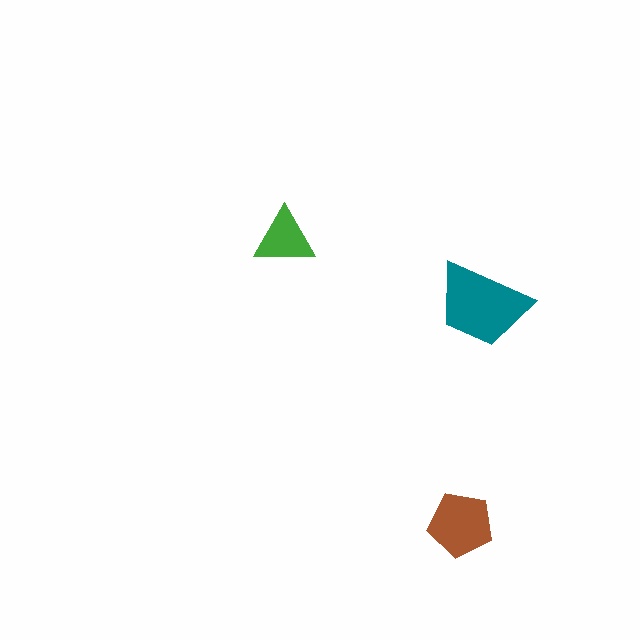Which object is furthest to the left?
The green triangle is leftmost.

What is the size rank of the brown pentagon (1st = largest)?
2nd.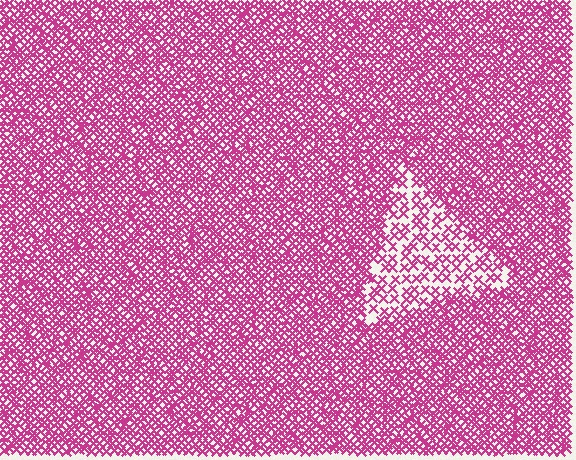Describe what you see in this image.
The image contains small magenta elements arranged at two different densities. A triangle-shaped region is visible where the elements are less densely packed than the surrounding area.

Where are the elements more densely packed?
The elements are more densely packed outside the triangle boundary.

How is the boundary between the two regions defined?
The boundary is defined by a change in element density (approximately 2.3x ratio). All elements are the same color, size, and shape.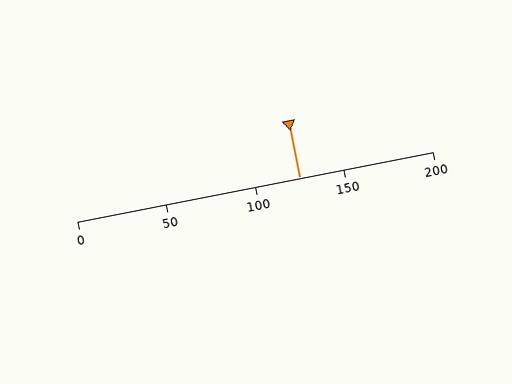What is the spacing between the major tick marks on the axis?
The major ticks are spaced 50 apart.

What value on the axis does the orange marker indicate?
The marker indicates approximately 125.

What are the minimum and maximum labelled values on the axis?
The axis runs from 0 to 200.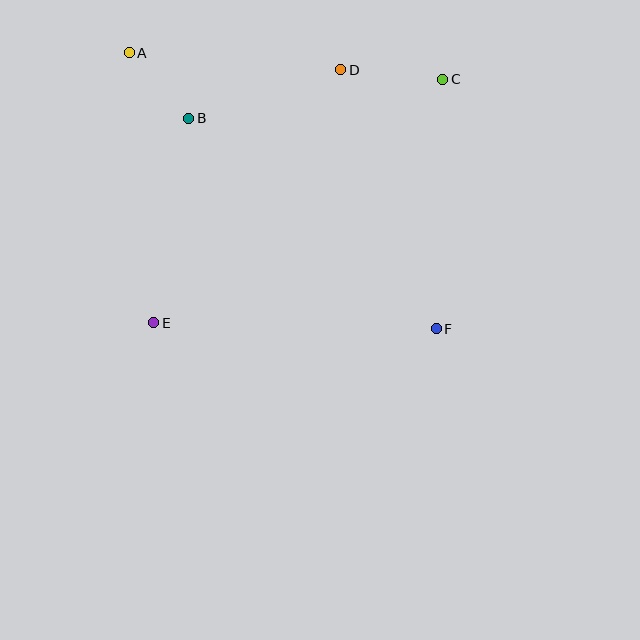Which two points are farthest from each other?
Points A and F are farthest from each other.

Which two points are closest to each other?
Points A and B are closest to each other.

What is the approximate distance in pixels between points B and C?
The distance between B and C is approximately 257 pixels.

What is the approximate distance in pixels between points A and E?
The distance between A and E is approximately 271 pixels.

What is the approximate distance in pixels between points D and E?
The distance between D and E is approximately 315 pixels.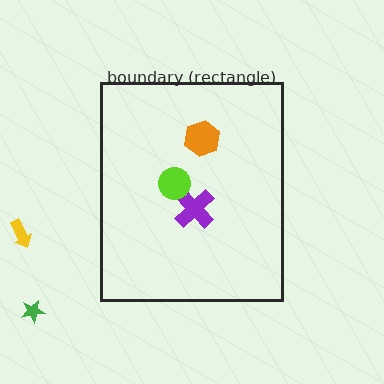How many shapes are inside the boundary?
3 inside, 2 outside.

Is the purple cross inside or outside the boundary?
Inside.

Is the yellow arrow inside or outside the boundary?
Outside.